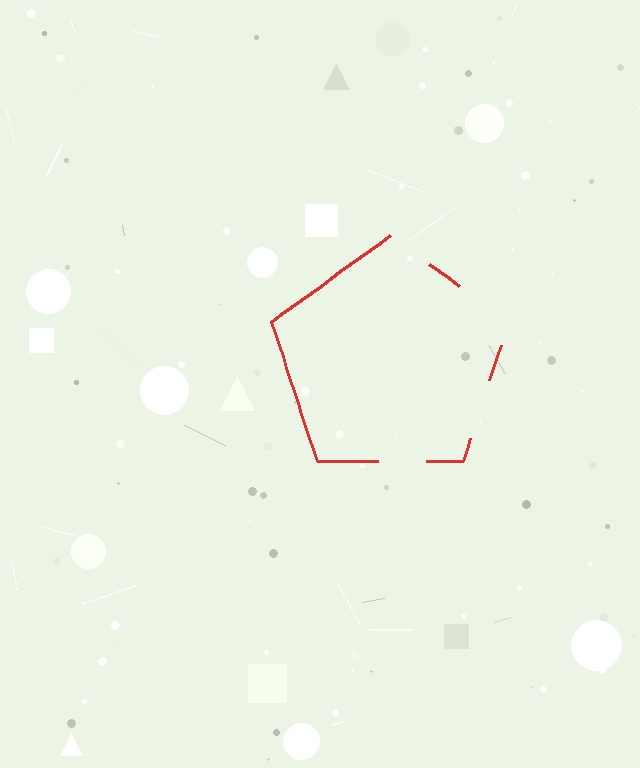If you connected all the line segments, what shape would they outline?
They would outline a pentagon.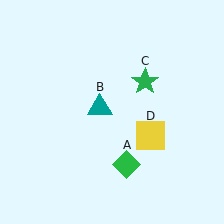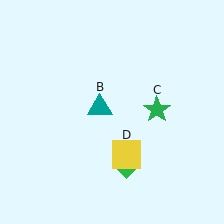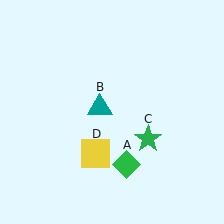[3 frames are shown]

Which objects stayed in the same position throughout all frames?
Green diamond (object A) and teal triangle (object B) remained stationary.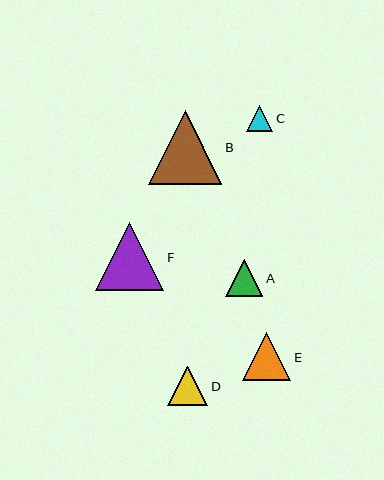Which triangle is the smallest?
Triangle C is the smallest with a size of approximately 26 pixels.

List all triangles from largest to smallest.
From largest to smallest: B, F, E, D, A, C.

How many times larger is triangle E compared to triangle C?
Triangle E is approximately 1.8 times the size of triangle C.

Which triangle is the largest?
Triangle B is the largest with a size of approximately 73 pixels.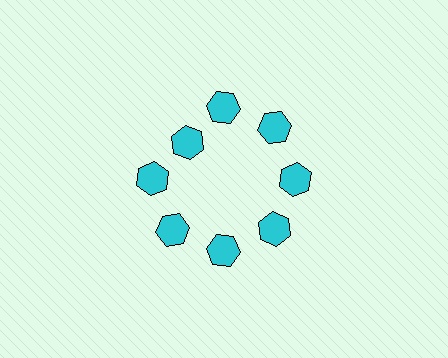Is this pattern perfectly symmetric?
No. The 8 cyan hexagons are arranged in a ring, but one element near the 10 o'clock position is pulled inward toward the center, breaking the 8-fold rotational symmetry.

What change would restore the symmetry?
The symmetry would be restored by moving it outward, back onto the ring so that all 8 hexagons sit at equal angles and equal distance from the center.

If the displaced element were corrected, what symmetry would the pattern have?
It would have 8-fold rotational symmetry — the pattern would map onto itself every 45 degrees.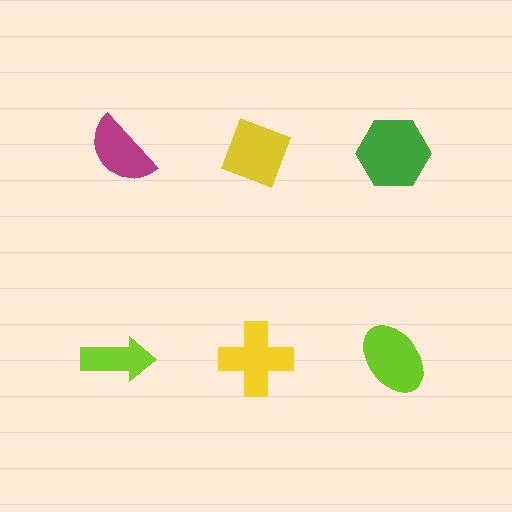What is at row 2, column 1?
A lime arrow.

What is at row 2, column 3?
A lime ellipse.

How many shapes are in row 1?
3 shapes.